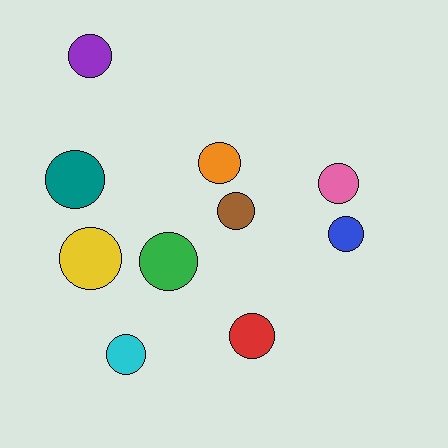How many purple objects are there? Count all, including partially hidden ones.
There is 1 purple object.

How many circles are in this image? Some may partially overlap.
There are 10 circles.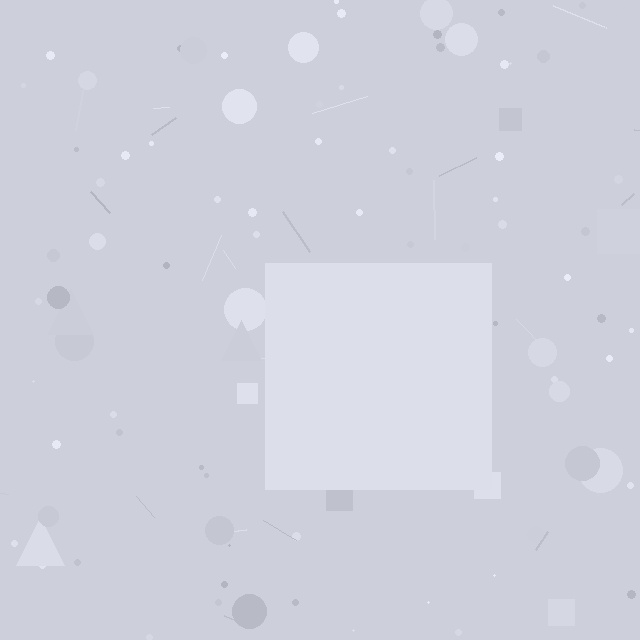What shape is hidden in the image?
A square is hidden in the image.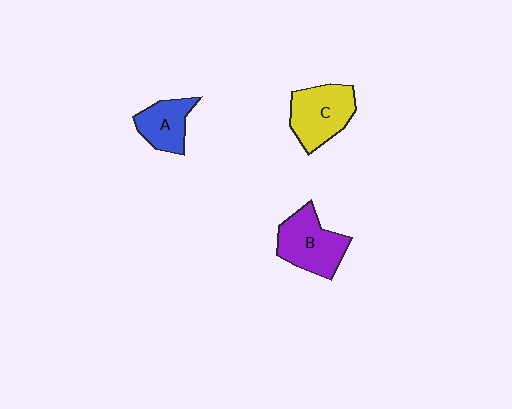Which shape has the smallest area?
Shape A (blue).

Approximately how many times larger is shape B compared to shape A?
Approximately 1.4 times.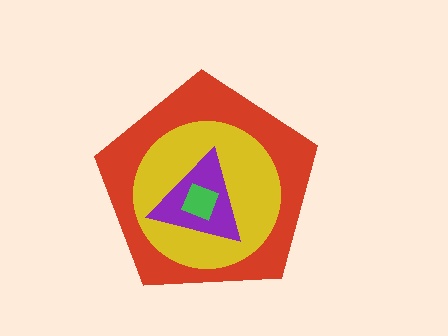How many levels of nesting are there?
4.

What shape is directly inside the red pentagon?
The yellow circle.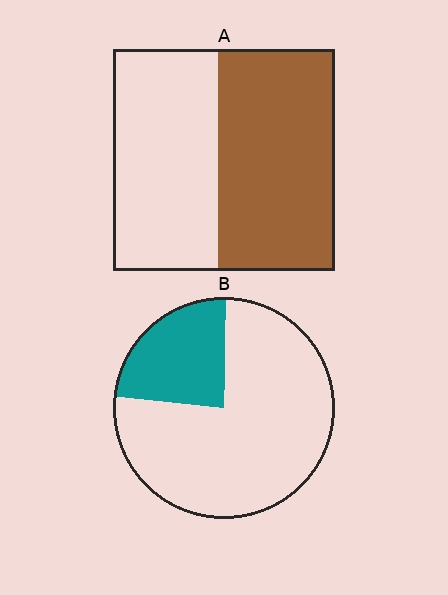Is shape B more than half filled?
No.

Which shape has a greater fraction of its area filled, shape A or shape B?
Shape A.